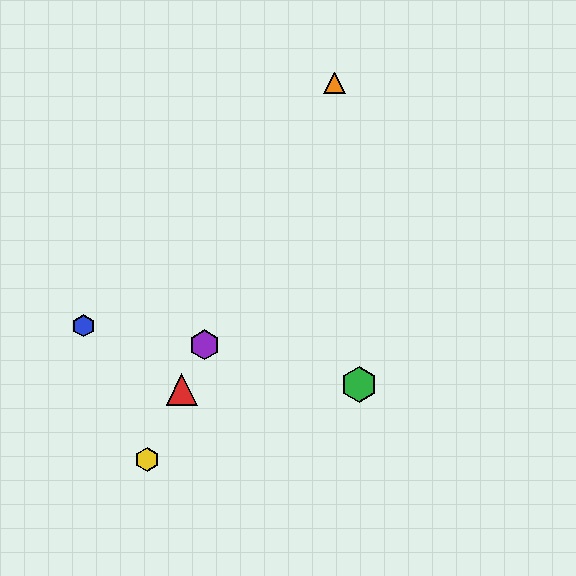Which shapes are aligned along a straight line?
The red triangle, the yellow hexagon, the purple hexagon, the orange triangle are aligned along a straight line.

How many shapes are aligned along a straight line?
4 shapes (the red triangle, the yellow hexagon, the purple hexagon, the orange triangle) are aligned along a straight line.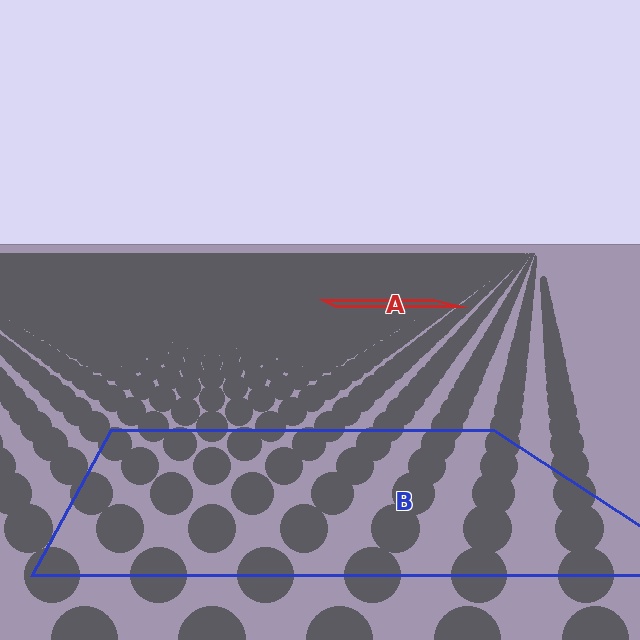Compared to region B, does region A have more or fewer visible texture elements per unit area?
Region A has more texture elements per unit area — they are packed more densely because it is farther away.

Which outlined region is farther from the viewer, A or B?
Region A is farther from the viewer — the texture elements inside it appear smaller and more densely packed.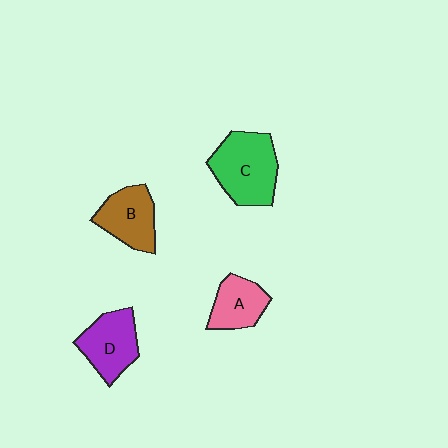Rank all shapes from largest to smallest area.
From largest to smallest: C (green), D (purple), B (brown), A (pink).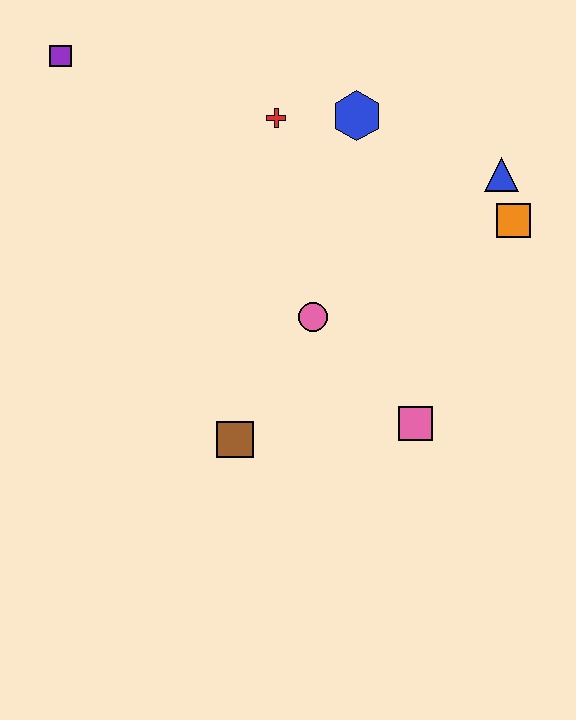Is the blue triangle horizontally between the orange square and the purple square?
Yes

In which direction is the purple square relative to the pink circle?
The purple square is above the pink circle.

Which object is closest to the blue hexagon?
The red cross is closest to the blue hexagon.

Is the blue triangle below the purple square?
Yes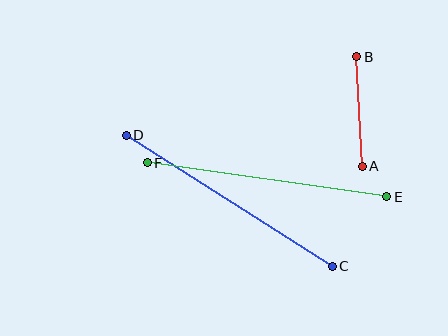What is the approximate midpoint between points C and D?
The midpoint is at approximately (229, 201) pixels.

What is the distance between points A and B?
The distance is approximately 110 pixels.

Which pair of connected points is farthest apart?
Points C and D are farthest apart.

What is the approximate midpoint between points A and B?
The midpoint is at approximately (359, 112) pixels.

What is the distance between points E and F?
The distance is approximately 242 pixels.